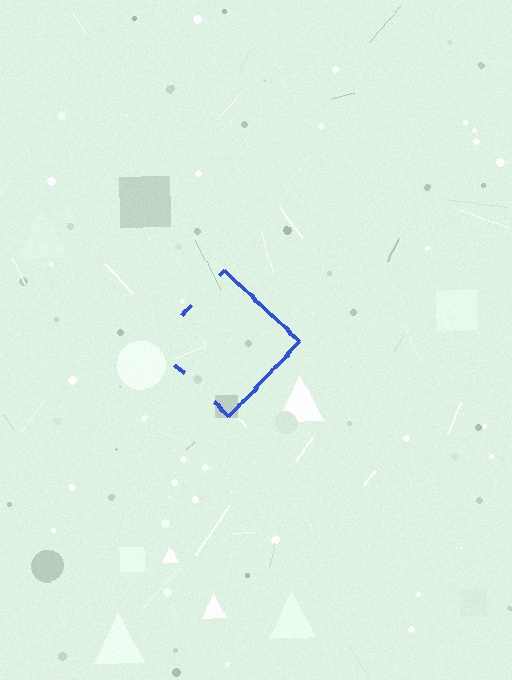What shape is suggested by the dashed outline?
The dashed outline suggests a diamond.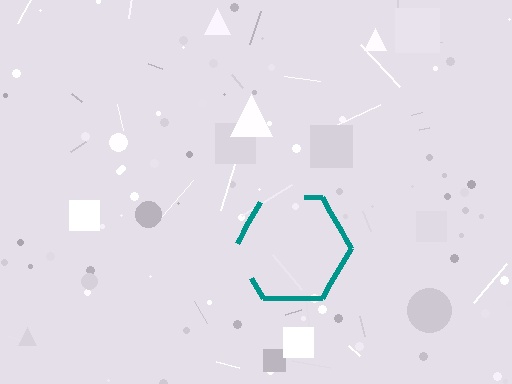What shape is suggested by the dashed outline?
The dashed outline suggests a hexagon.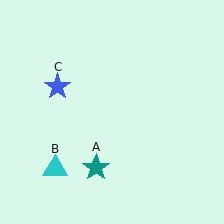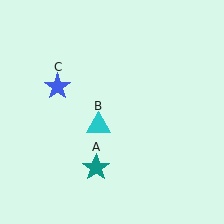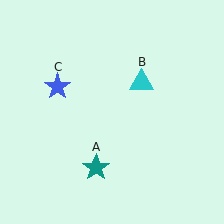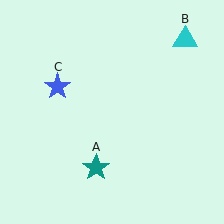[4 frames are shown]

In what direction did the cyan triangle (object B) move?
The cyan triangle (object B) moved up and to the right.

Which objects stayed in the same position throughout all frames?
Teal star (object A) and blue star (object C) remained stationary.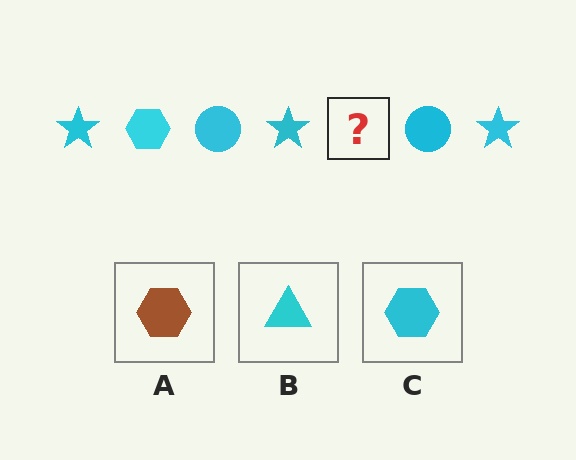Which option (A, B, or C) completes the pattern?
C.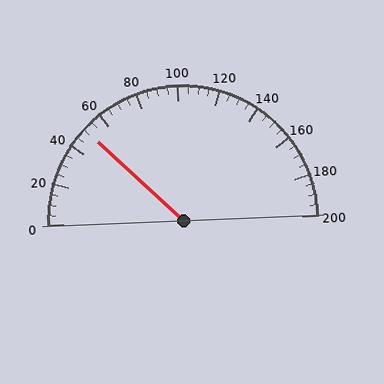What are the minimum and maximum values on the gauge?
The gauge ranges from 0 to 200.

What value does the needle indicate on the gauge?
The needle indicates approximately 50.